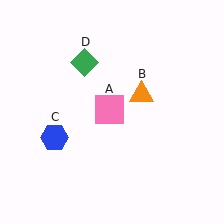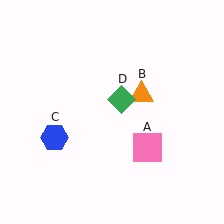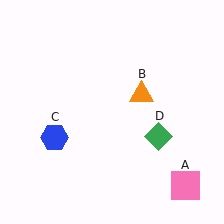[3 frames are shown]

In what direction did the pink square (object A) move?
The pink square (object A) moved down and to the right.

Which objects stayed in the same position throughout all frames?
Orange triangle (object B) and blue hexagon (object C) remained stationary.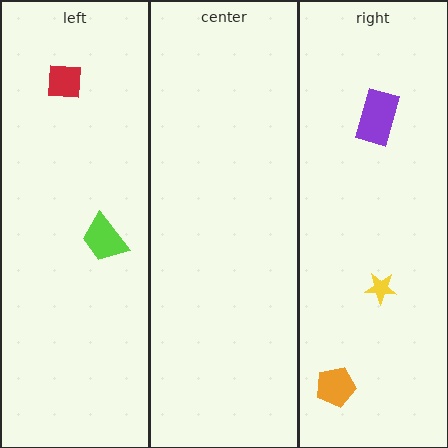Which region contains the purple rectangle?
The right region.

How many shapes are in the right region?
3.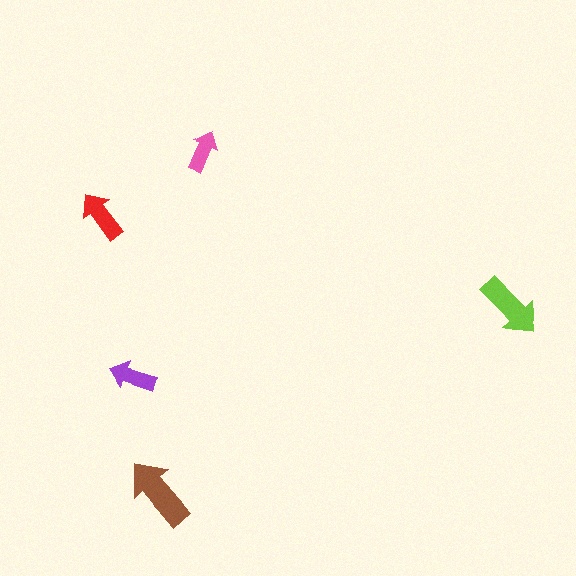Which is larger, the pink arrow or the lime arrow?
The lime one.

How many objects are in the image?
There are 5 objects in the image.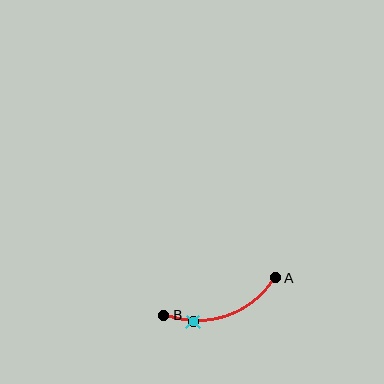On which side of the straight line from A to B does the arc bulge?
The arc bulges below the straight line connecting A and B.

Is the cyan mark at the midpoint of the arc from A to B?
No. The cyan mark lies on the arc but is closer to endpoint B. The arc midpoint would be at the point on the curve equidistant along the arc from both A and B.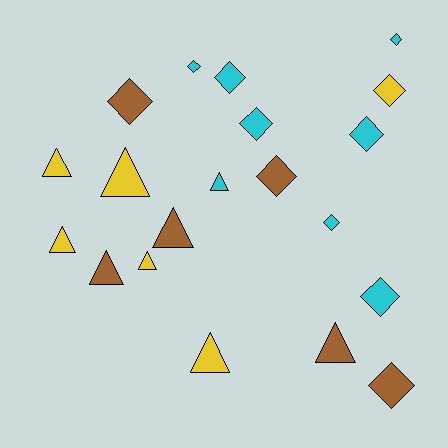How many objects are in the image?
There are 20 objects.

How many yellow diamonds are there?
There is 1 yellow diamond.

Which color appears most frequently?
Cyan, with 8 objects.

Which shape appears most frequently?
Diamond, with 11 objects.